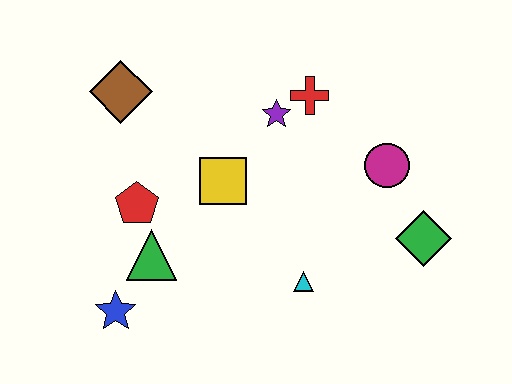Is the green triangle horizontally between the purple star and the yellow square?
No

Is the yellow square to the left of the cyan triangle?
Yes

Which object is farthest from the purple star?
The blue star is farthest from the purple star.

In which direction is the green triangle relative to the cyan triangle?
The green triangle is to the left of the cyan triangle.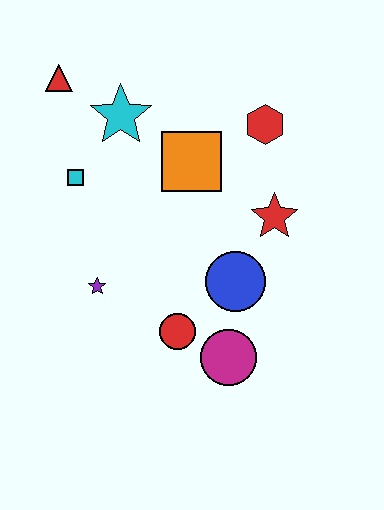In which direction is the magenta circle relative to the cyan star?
The magenta circle is below the cyan star.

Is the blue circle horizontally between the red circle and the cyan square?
No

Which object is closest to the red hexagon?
The orange square is closest to the red hexagon.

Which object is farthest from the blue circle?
The red triangle is farthest from the blue circle.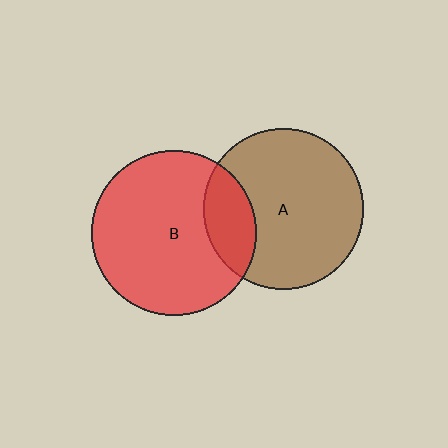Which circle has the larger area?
Circle B (red).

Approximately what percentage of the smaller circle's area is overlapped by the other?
Approximately 20%.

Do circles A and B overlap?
Yes.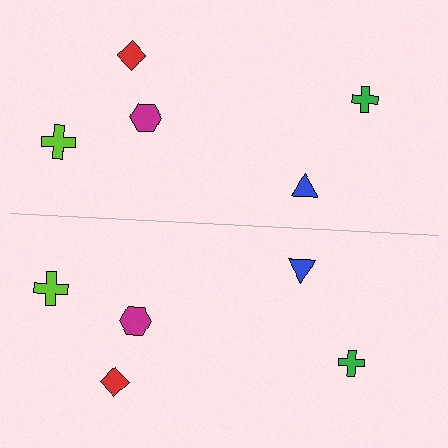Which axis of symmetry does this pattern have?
The pattern has a horizontal axis of symmetry running through the center of the image.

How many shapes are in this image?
There are 10 shapes in this image.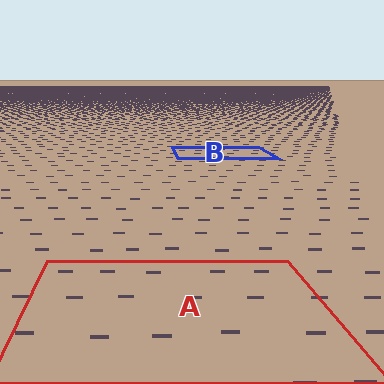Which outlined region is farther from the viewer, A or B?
Region B is farther from the viewer — the texture elements inside it appear smaller and more densely packed.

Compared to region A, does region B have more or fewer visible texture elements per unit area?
Region B has more texture elements per unit area — they are packed more densely because it is farther away.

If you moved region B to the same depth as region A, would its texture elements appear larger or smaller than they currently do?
They would appear larger. At a closer depth, the same texture elements are projected at a bigger on-screen size.